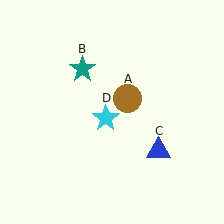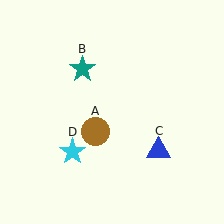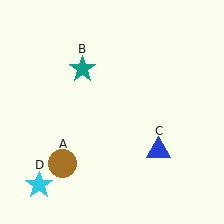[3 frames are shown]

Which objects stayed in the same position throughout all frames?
Teal star (object B) and blue triangle (object C) remained stationary.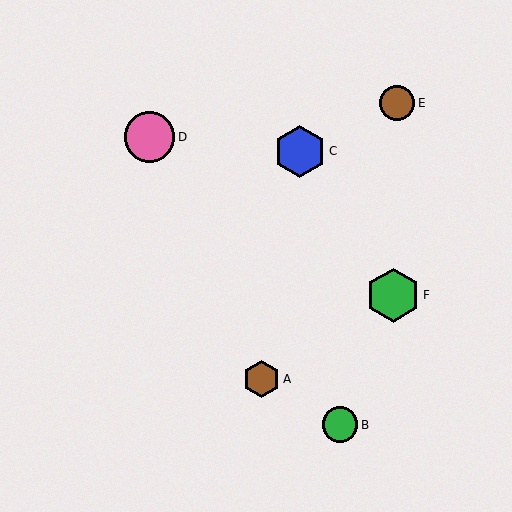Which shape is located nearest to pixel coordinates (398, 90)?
The brown circle (labeled E) at (397, 103) is nearest to that location.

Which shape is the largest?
The green hexagon (labeled F) is the largest.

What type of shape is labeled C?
Shape C is a blue hexagon.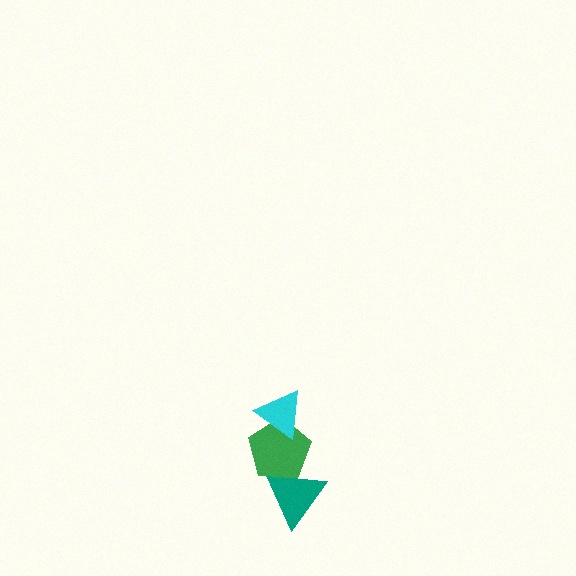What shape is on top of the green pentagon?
The cyan triangle is on top of the green pentagon.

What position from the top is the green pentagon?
The green pentagon is 2nd from the top.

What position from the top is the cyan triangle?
The cyan triangle is 1st from the top.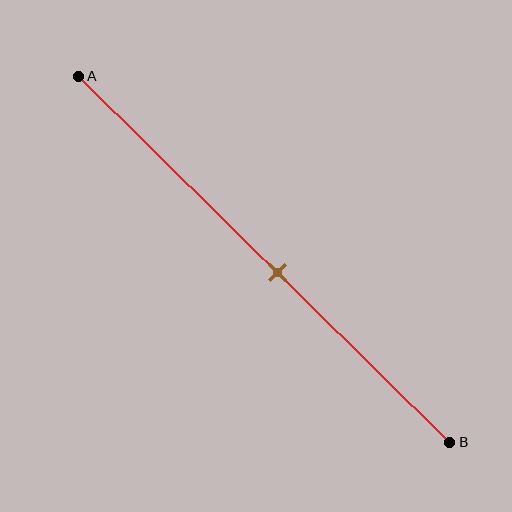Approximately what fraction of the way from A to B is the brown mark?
The brown mark is approximately 55% of the way from A to B.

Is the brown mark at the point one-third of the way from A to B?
No, the mark is at about 55% from A, not at the 33% one-third point.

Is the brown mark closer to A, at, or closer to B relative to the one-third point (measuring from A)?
The brown mark is closer to point B than the one-third point of segment AB.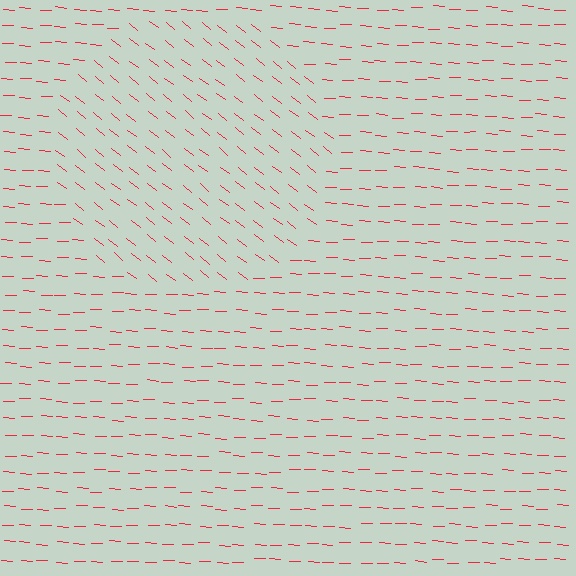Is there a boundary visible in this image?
Yes, there is a texture boundary formed by a change in line orientation.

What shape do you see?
I see a circle.